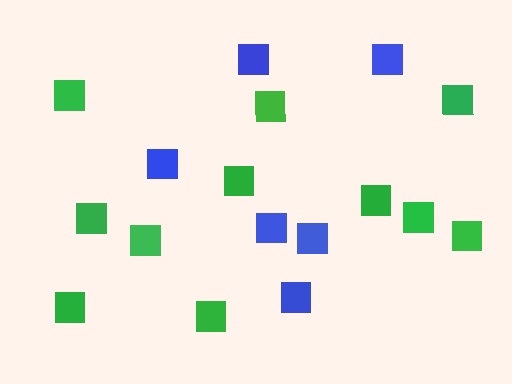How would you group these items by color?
There are 2 groups: one group of green squares (11) and one group of blue squares (6).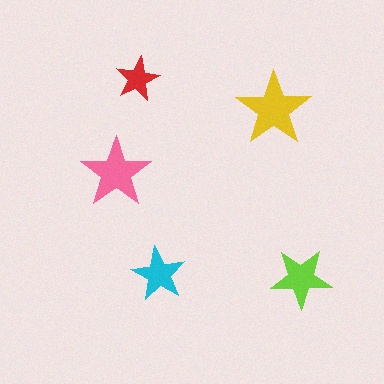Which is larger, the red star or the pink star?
The pink one.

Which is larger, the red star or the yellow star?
The yellow one.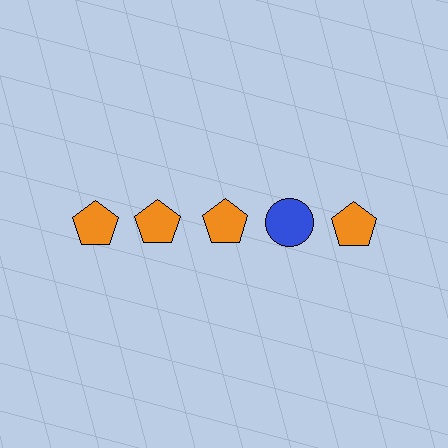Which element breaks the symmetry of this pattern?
The blue circle in the top row, second from right column breaks the symmetry. All other shapes are orange pentagons.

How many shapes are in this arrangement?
There are 5 shapes arranged in a grid pattern.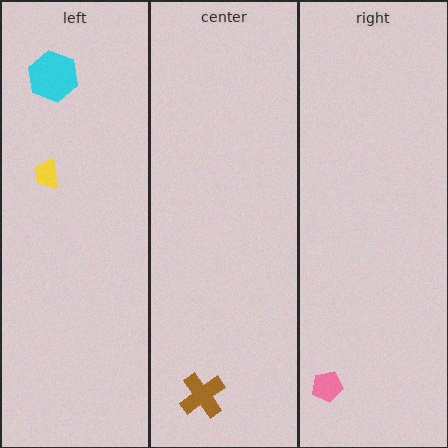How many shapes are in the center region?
1.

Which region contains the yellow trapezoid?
The left region.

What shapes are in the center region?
The brown cross.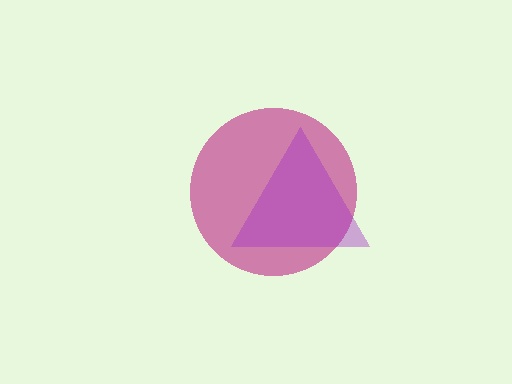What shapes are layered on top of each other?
The layered shapes are: a magenta circle, a purple triangle.